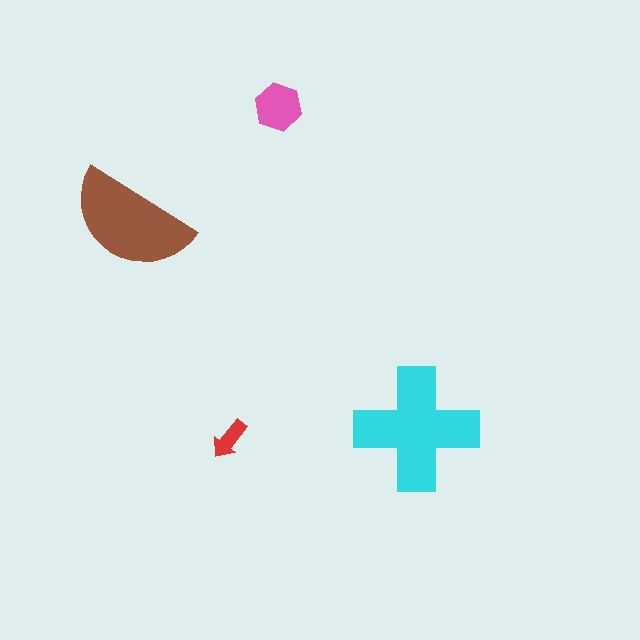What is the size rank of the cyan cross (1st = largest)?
1st.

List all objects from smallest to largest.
The red arrow, the pink hexagon, the brown semicircle, the cyan cross.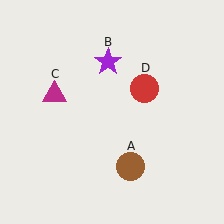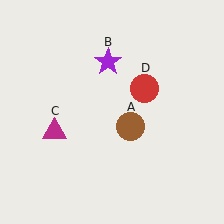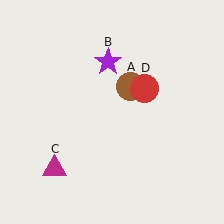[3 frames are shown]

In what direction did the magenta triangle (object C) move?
The magenta triangle (object C) moved down.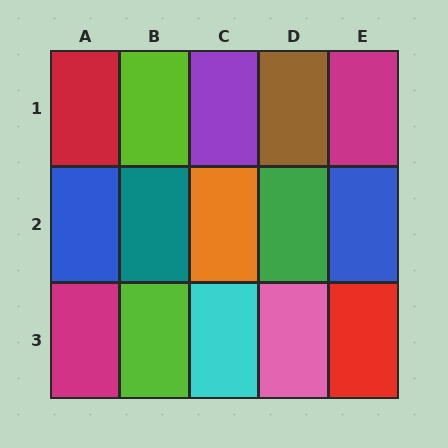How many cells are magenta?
2 cells are magenta.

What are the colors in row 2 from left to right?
Blue, teal, orange, green, blue.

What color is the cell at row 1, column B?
Lime.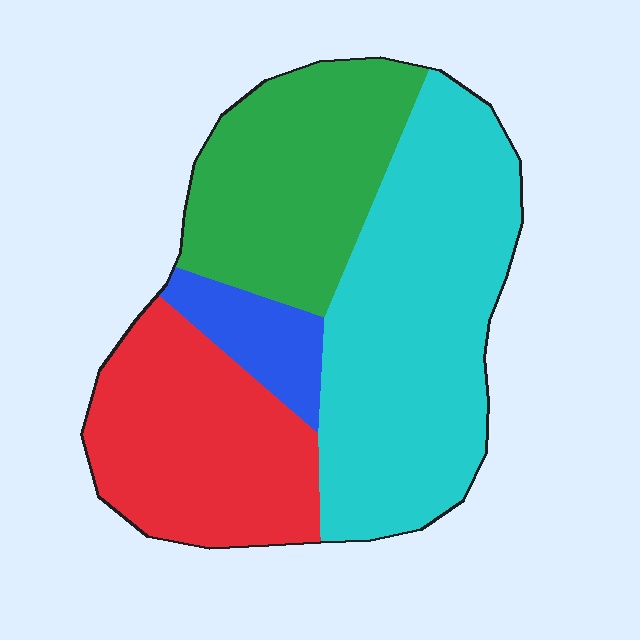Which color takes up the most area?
Cyan, at roughly 40%.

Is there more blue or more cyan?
Cyan.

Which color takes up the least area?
Blue, at roughly 10%.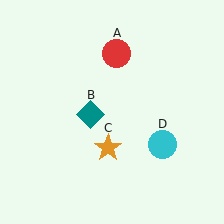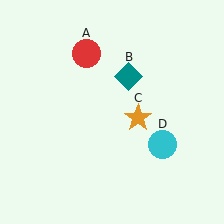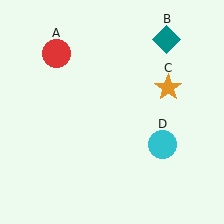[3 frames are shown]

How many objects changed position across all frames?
3 objects changed position: red circle (object A), teal diamond (object B), orange star (object C).